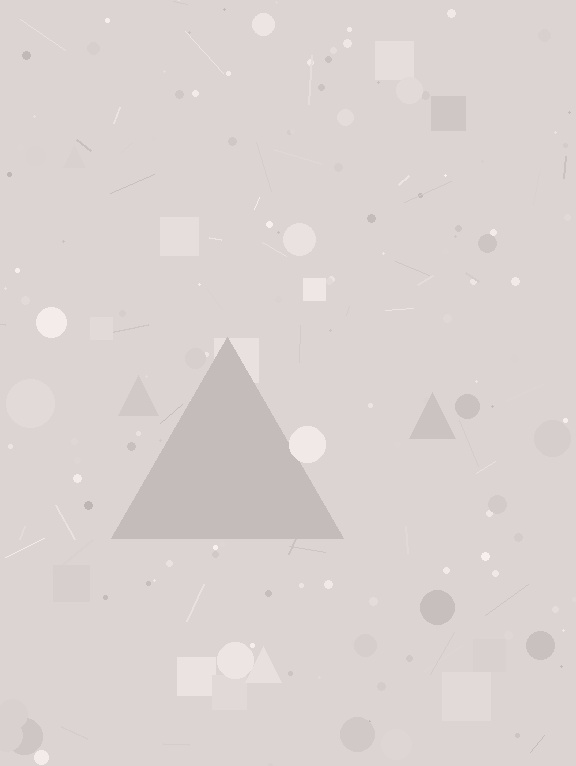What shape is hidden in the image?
A triangle is hidden in the image.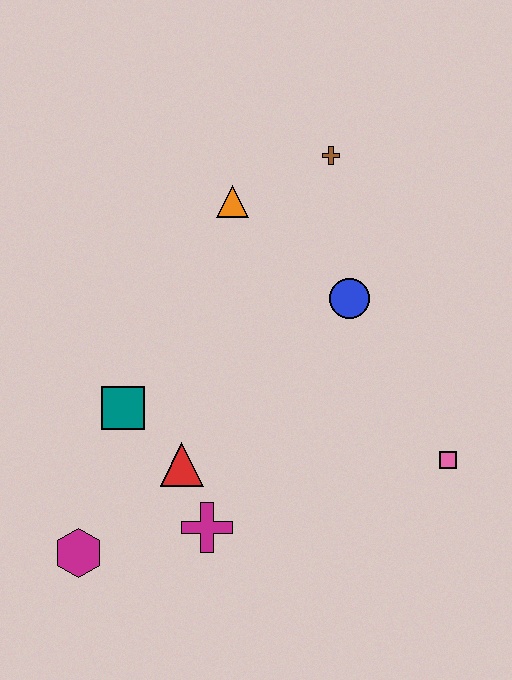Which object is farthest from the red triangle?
The brown cross is farthest from the red triangle.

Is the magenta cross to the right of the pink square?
No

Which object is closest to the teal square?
The red triangle is closest to the teal square.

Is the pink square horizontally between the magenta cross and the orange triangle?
No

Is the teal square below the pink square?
No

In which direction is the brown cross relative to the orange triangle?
The brown cross is to the right of the orange triangle.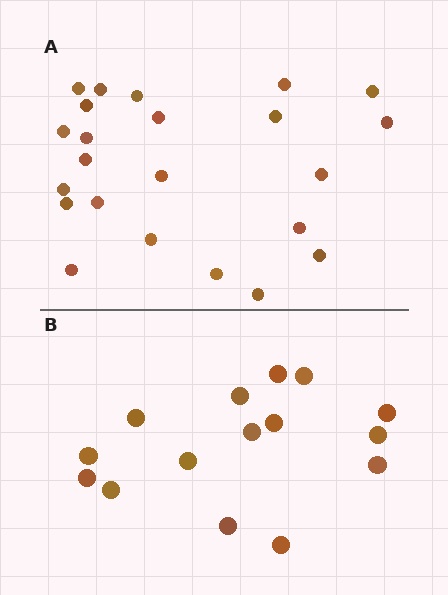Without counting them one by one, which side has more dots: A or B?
Region A (the top region) has more dots.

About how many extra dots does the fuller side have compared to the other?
Region A has roughly 8 or so more dots than region B.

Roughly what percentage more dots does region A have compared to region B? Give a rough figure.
About 55% more.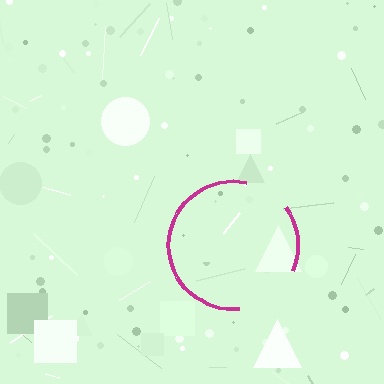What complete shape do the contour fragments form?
The contour fragments form a circle.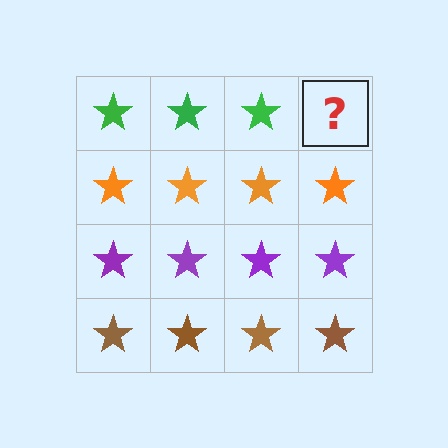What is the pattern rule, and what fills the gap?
The rule is that each row has a consistent color. The gap should be filled with a green star.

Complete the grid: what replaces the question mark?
The question mark should be replaced with a green star.